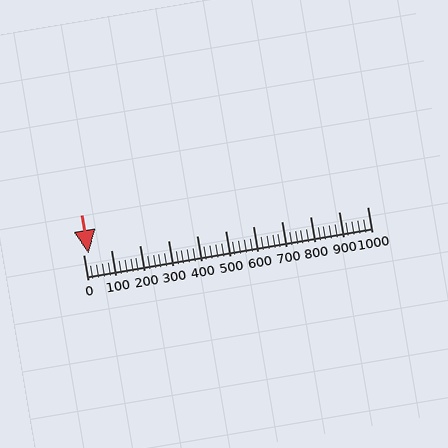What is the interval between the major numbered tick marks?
The major tick marks are spaced 100 units apart.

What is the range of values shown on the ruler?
The ruler shows values from 0 to 1000.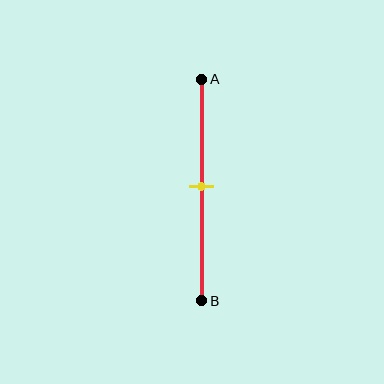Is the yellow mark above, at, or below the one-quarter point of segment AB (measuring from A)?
The yellow mark is below the one-quarter point of segment AB.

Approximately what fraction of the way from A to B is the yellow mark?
The yellow mark is approximately 50% of the way from A to B.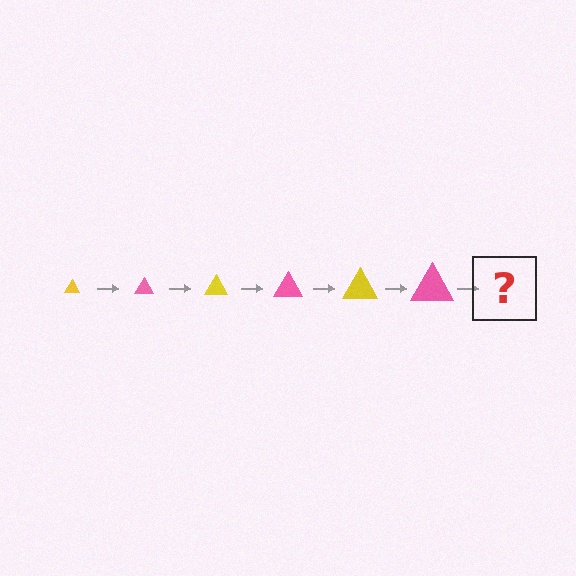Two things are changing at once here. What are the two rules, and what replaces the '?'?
The two rules are that the triangle grows larger each step and the color cycles through yellow and pink. The '?' should be a yellow triangle, larger than the previous one.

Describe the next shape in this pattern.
It should be a yellow triangle, larger than the previous one.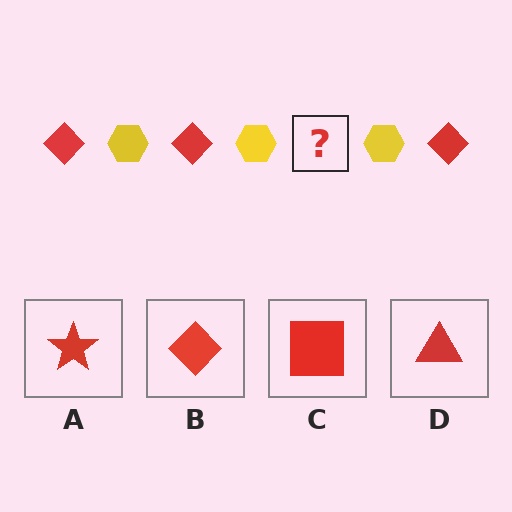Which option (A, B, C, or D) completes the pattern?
B.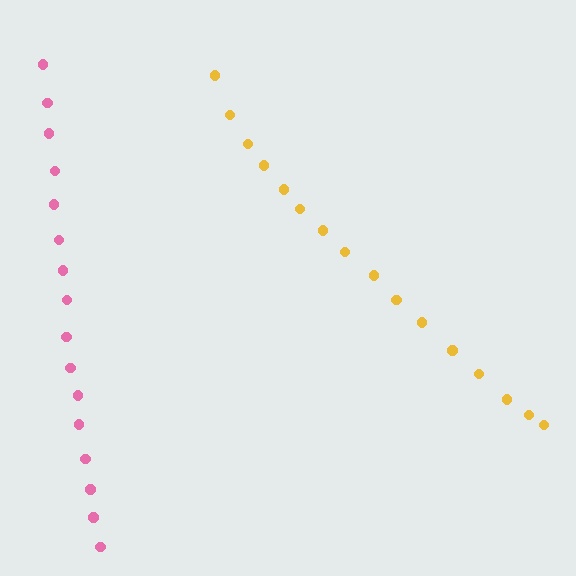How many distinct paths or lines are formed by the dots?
There are 2 distinct paths.